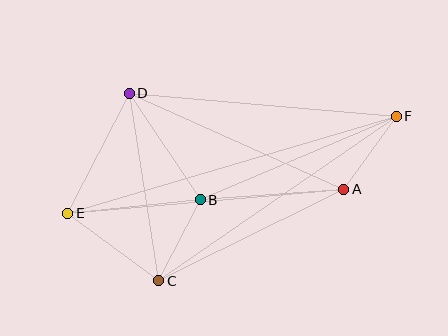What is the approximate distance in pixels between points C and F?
The distance between C and F is approximately 289 pixels.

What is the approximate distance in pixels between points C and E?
The distance between C and E is approximately 113 pixels.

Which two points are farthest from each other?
Points E and F are farthest from each other.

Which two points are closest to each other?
Points A and F are closest to each other.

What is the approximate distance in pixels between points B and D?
The distance between B and D is approximately 128 pixels.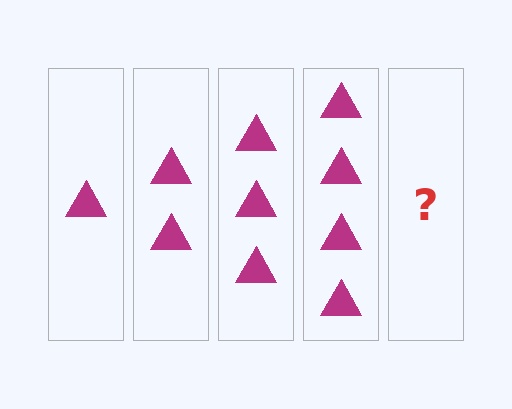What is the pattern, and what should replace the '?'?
The pattern is that each step adds one more triangle. The '?' should be 5 triangles.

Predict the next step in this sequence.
The next step is 5 triangles.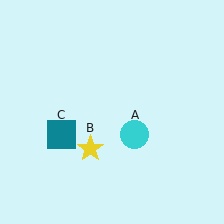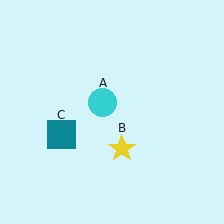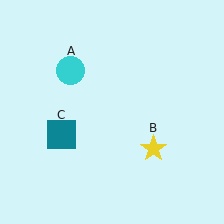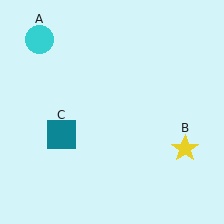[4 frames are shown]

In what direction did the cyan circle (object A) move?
The cyan circle (object A) moved up and to the left.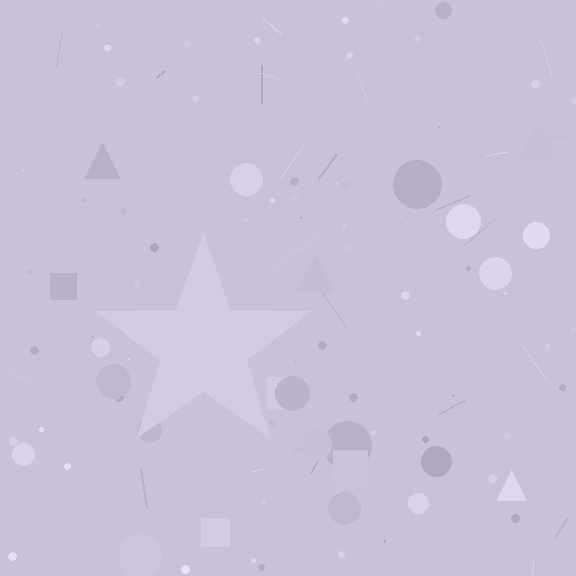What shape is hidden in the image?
A star is hidden in the image.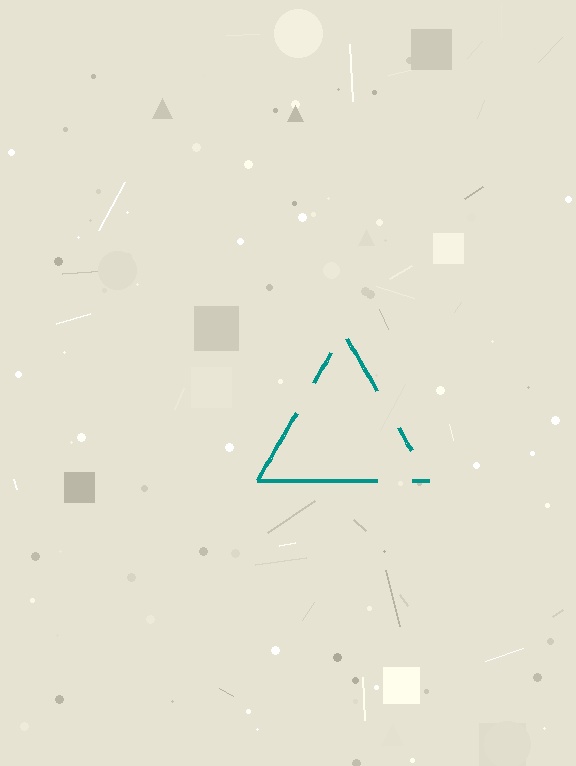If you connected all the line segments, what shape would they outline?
They would outline a triangle.